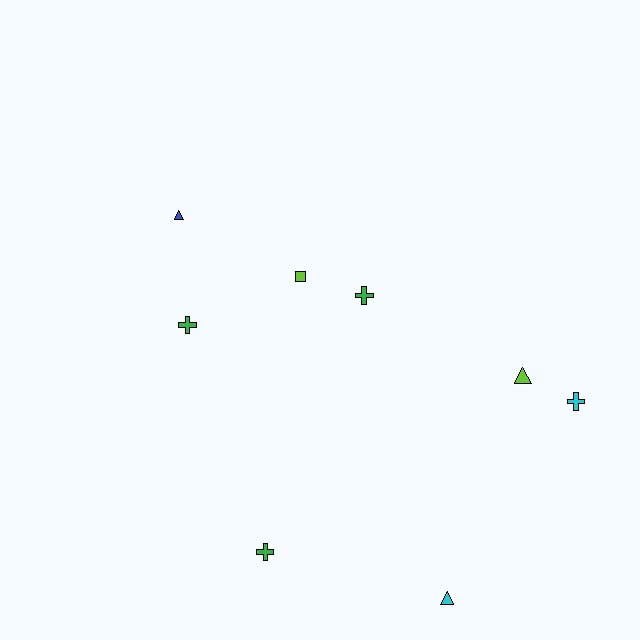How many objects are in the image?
There are 8 objects.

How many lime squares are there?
There is 1 lime square.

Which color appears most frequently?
Green, with 3 objects.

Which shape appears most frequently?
Cross, with 4 objects.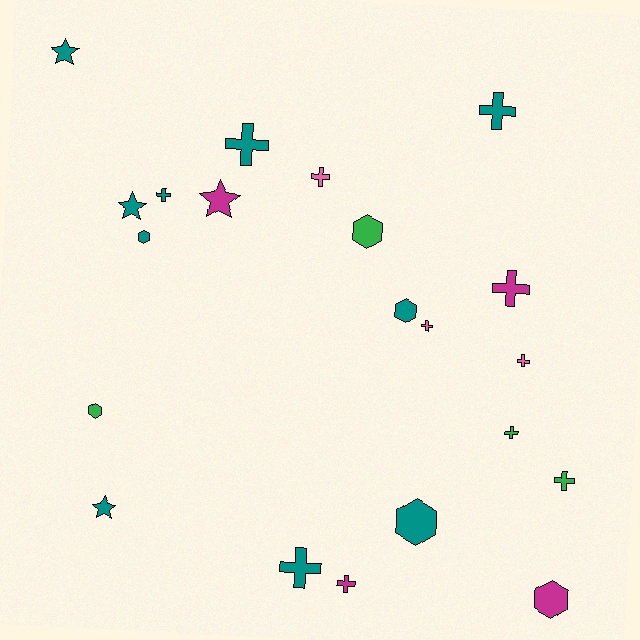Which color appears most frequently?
Teal, with 10 objects.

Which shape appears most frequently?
Cross, with 11 objects.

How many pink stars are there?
There are no pink stars.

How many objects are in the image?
There are 21 objects.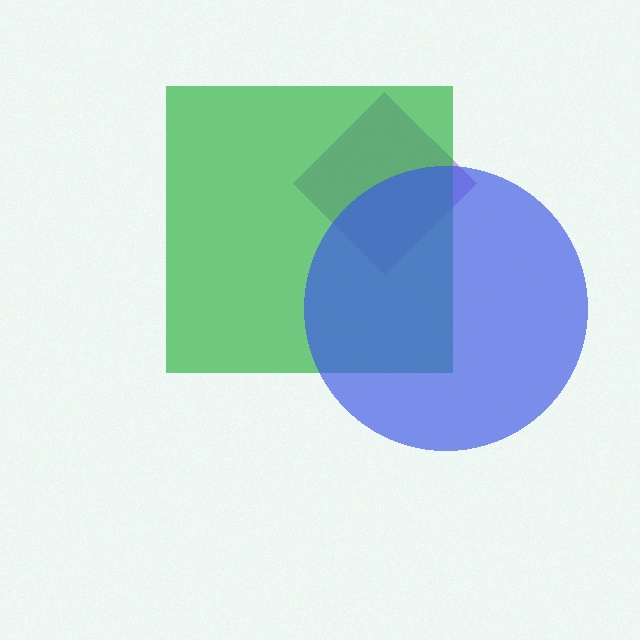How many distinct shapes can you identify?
There are 3 distinct shapes: a purple diamond, a green square, a blue circle.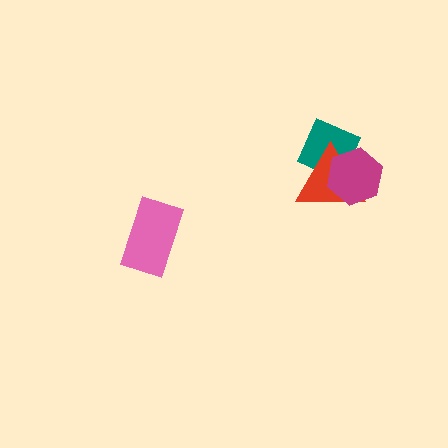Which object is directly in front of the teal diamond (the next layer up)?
The red triangle is directly in front of the teal diamond.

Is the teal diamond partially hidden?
Yes, it is partially covered by another shape.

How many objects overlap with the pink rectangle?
0 objects overlap with the pink rectangle.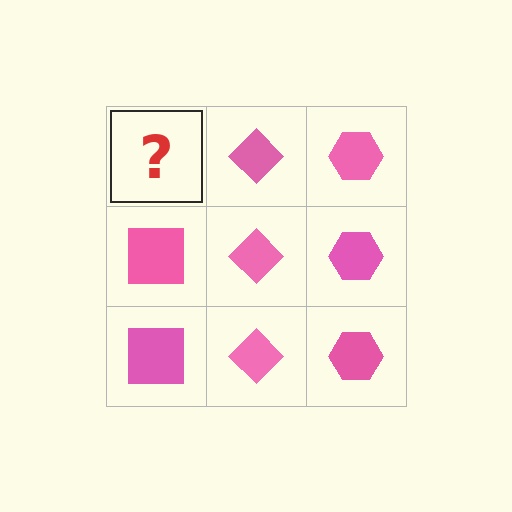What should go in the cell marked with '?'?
The missing cell should contain a pink square.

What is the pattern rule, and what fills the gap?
The rule is that each column has a consistent shape. The gap should be filled with a pink square.